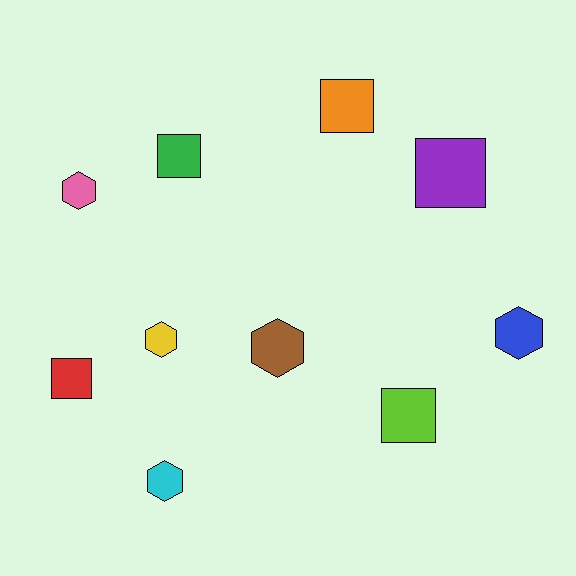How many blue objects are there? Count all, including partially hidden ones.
There is 1 blue object.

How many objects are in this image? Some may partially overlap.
There are 10 objects.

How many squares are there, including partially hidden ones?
There are 5 squares.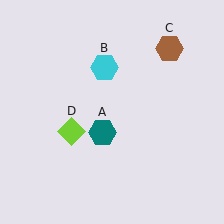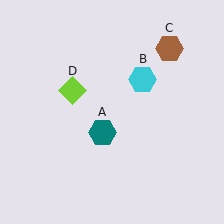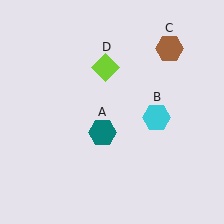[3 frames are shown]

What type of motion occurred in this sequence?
The cyan hexagon (object B), lime diamond (object D) rotated clockwise around the center of the scene.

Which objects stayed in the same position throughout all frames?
Teal hexagon (object A) and brown hexagon (object C) remained stationary.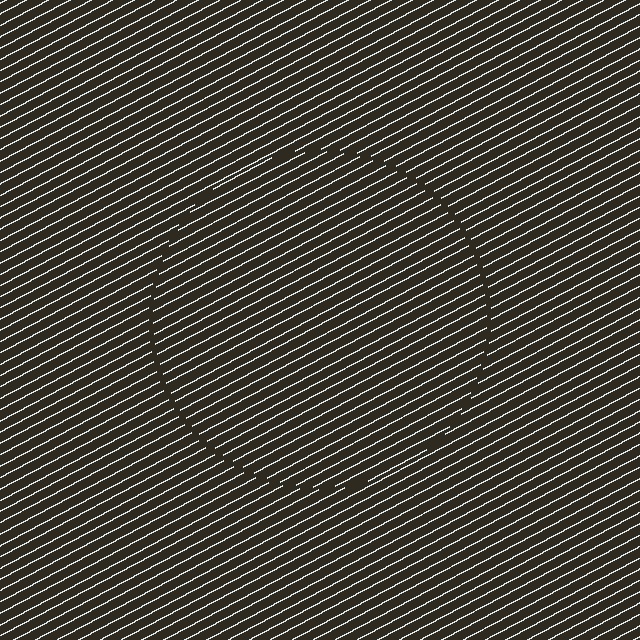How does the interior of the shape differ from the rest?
The interior of the shape contains the same grating, shifted by half a period — the contour is defined by the phase discontinuity where line-ends from the inner and outer gratings abut.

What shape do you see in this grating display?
An illusory circle. The interior of the shape contains the same grating, shifted by half a period — the contour is defined by the phase discontinuity where line-ends from the inner and outer gratings abut.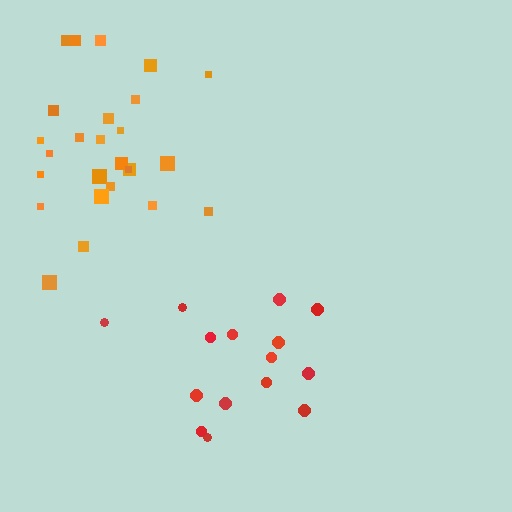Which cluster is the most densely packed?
Orange.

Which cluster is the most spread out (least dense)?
Red.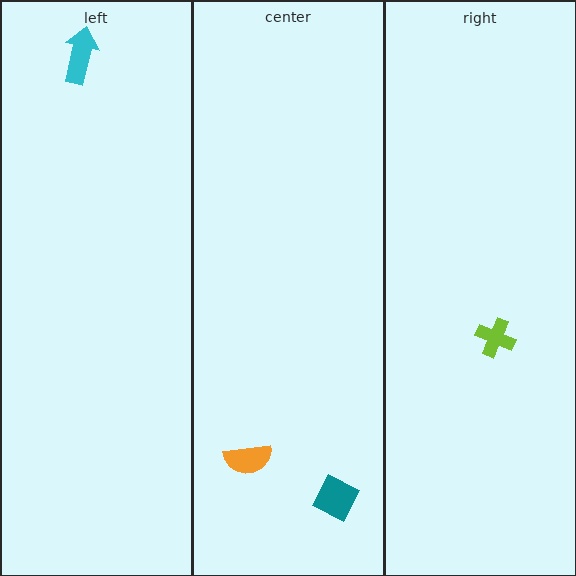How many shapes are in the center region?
2.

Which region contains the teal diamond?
The center region.